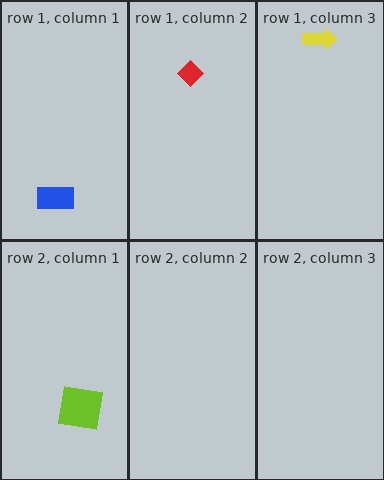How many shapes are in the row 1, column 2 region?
1.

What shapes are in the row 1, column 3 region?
The yellow arrow.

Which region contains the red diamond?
The row 1, column 2 region.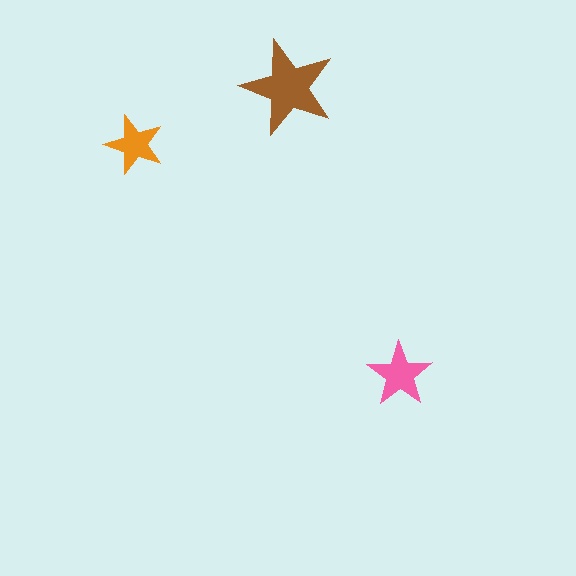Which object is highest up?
The brown star is topmost.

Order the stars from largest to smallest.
the brown one, the pink one, the orange one.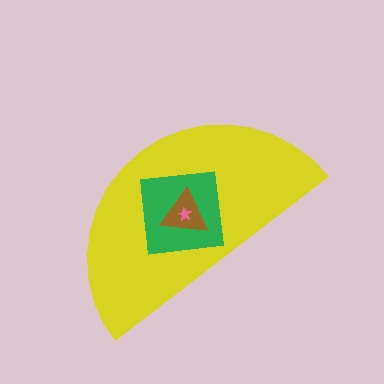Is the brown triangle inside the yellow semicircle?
Yes.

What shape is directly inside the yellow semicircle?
The green square.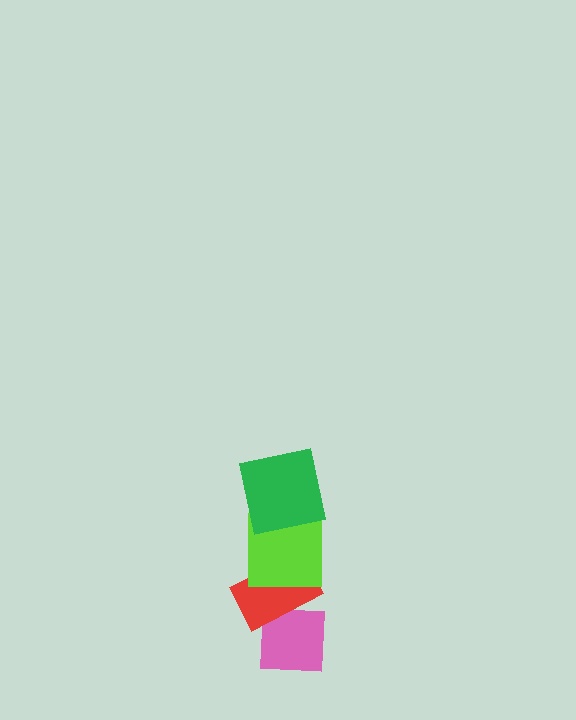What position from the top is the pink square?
The pink square is 4th from the top.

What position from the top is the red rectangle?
The red rectangle is 3rd from the top.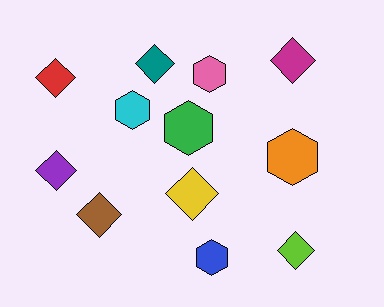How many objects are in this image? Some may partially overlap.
There are 12 objects.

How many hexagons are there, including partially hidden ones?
There are 5 hexagons.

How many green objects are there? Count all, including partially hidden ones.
There is 1 green object.